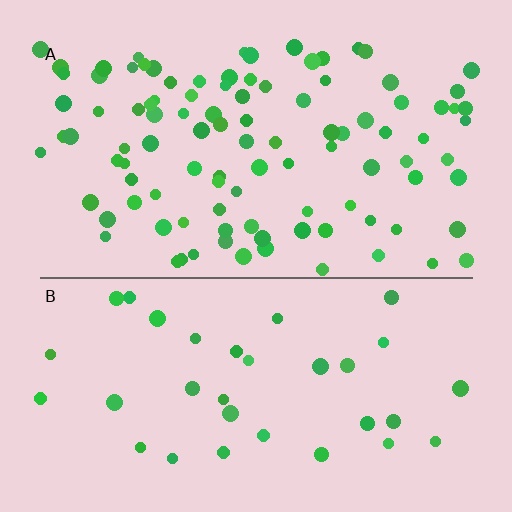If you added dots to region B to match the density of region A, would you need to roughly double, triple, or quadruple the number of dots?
Approximately triple.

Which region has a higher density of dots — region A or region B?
A (the top).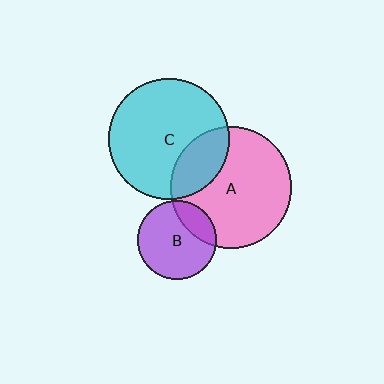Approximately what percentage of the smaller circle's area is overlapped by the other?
Approximately 25%.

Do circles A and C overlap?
Yes.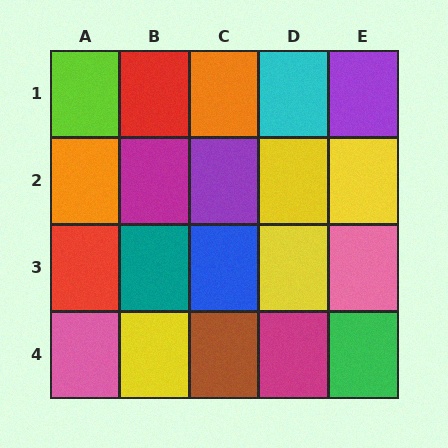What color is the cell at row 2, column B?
Magenta.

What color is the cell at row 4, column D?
Magenta.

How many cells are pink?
2 cells are pink.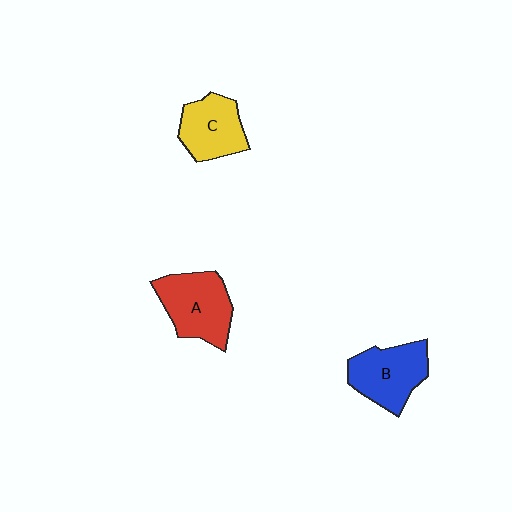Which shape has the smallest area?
Shape C (yellow).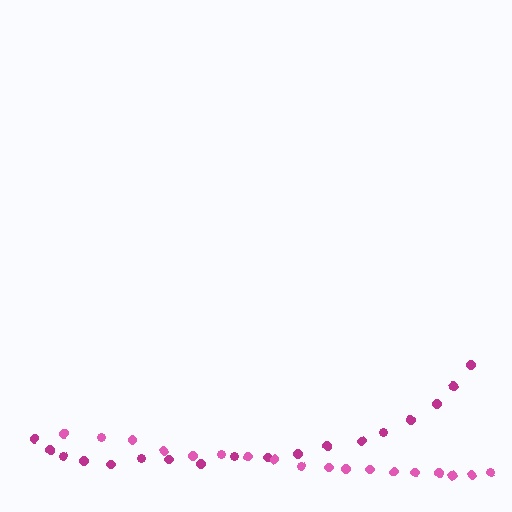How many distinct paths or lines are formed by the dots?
There are 2 distinct paths.